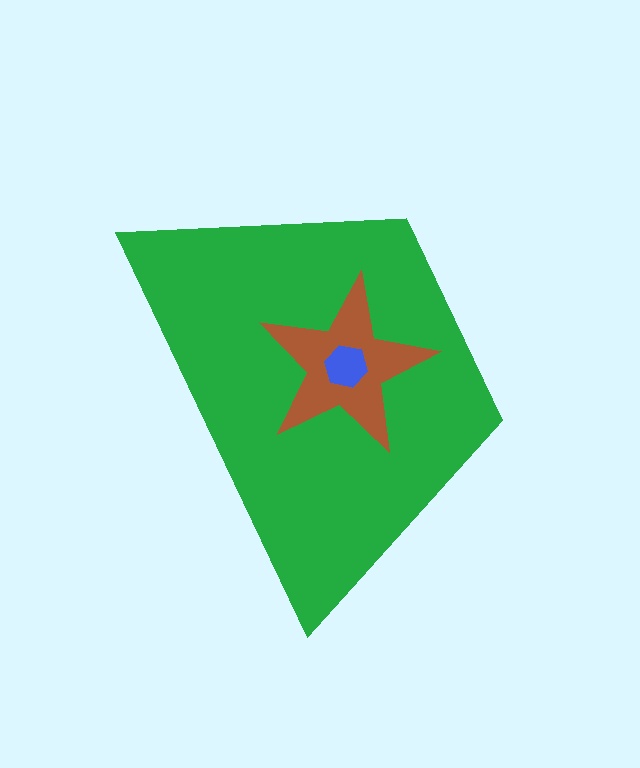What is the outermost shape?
The green trapezoid.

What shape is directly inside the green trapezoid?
The brown star.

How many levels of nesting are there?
3.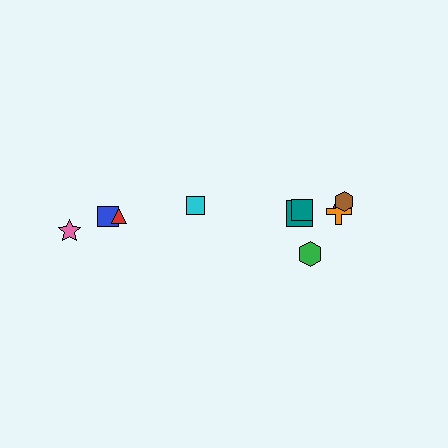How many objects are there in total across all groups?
There are 10 objects.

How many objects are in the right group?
There are 6 objects.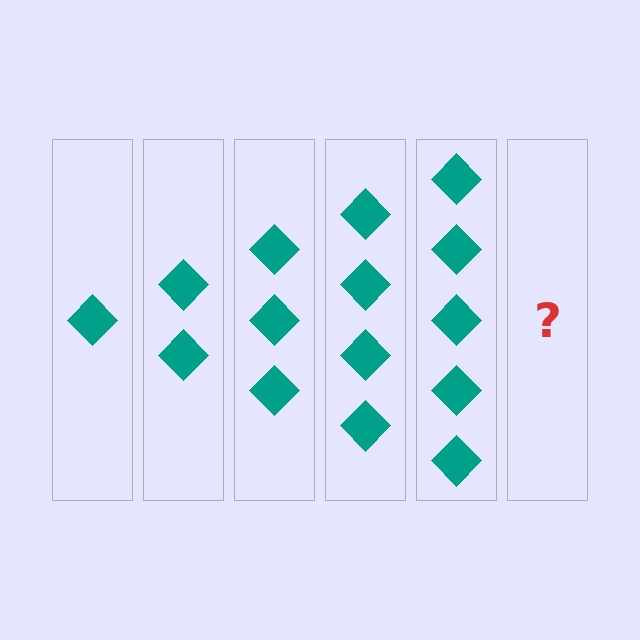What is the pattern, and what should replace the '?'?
The pattern is that each step adds one more diamond. The '?' should be 6 diamonds.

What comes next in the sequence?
The next element should be 6 diamonds.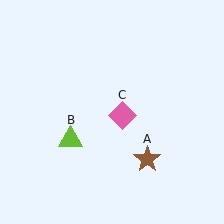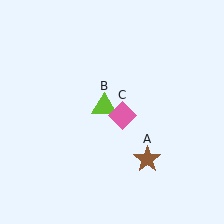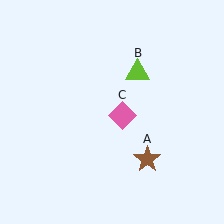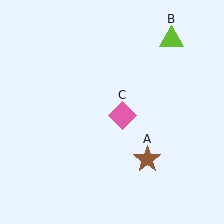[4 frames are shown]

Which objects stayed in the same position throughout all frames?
Brown star (object A) and pink diamond (object C) remained stationary.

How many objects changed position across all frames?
1 object changed position: lime triangle (object B).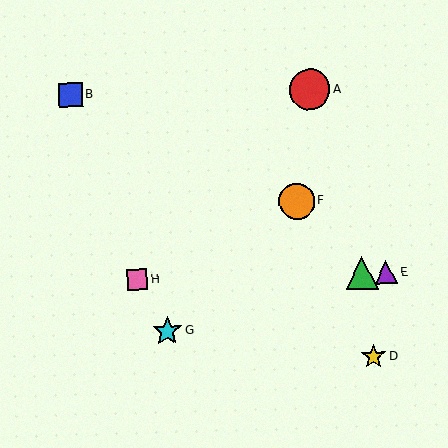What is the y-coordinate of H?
Object H is at y≈279.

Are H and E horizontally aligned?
Yes, both are at y≈279.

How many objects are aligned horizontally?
3 objects (C, E, H) are aligned horizontally.